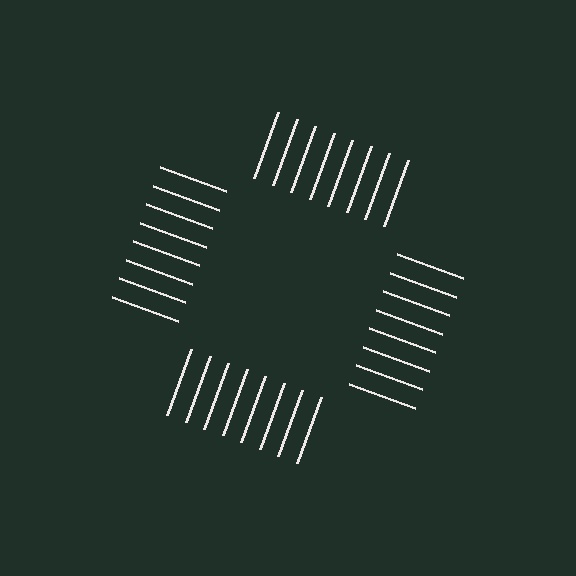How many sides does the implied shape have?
4 sides — the line-ends trace a square.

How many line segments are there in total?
32 — 8 along each of the 4 edges.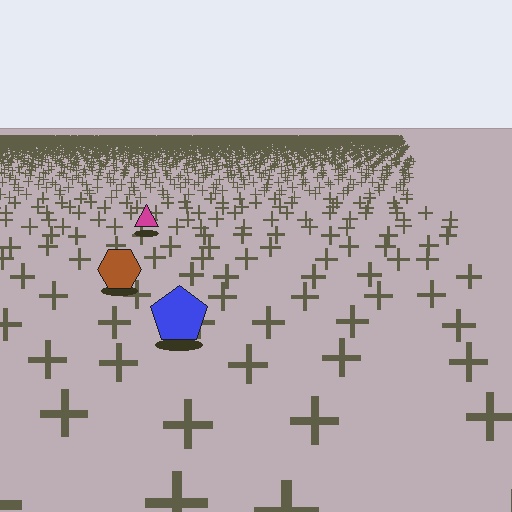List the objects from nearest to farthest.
From nearest to farthest: the blue pentagon, the brown hexagon, the magenta triangle.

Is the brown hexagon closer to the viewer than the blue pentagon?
No. The blue pentagon is closer — you can tell from the texture gradient: the ground texture is coarser near it.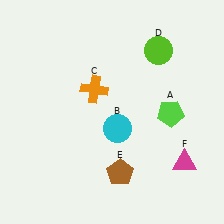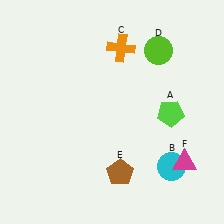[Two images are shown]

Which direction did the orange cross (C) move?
The orange cross (C) moved up.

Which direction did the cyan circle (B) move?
The cyan circle (B) moved right.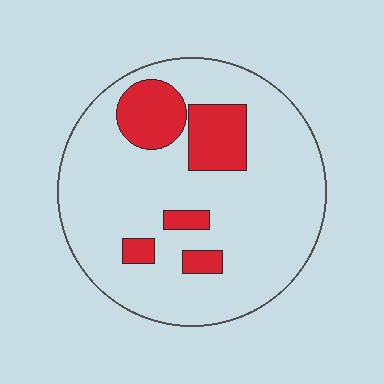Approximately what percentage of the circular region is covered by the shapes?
Approximately 20%.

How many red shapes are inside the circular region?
5.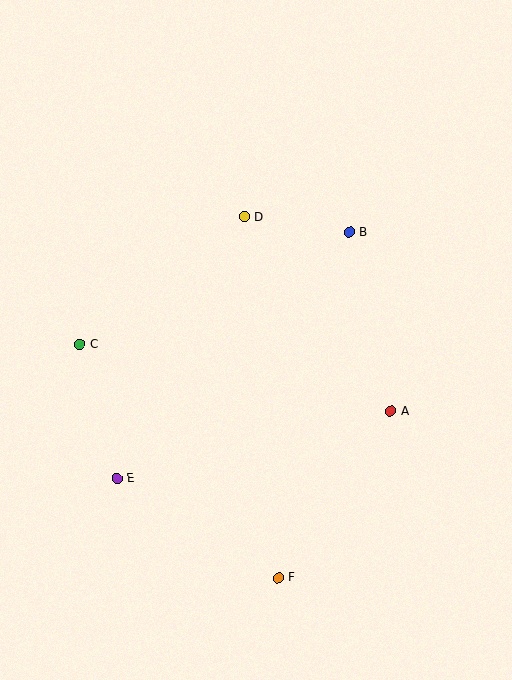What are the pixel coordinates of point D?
Point D is at (244, 217).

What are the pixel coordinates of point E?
Point E is at (117, 478).